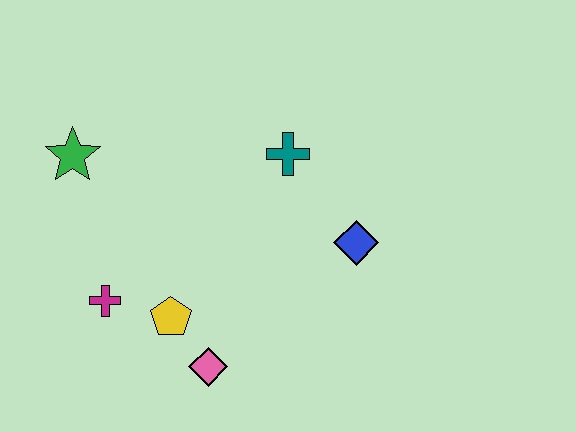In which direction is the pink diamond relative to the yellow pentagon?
The pink diamond is below the yellow pentagon.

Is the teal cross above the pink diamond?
Yes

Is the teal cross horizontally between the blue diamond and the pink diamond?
Yes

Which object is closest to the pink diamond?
The yellow pentagon is closest to the pink diamond.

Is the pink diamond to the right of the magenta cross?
Yes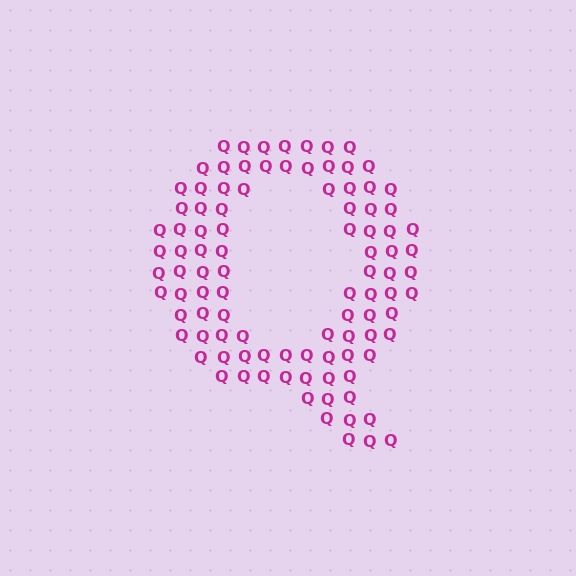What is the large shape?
The large shape is the letter Q.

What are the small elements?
The small elements are letter Q's.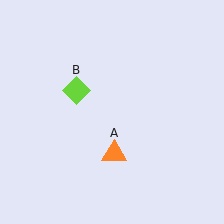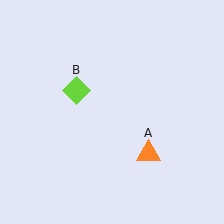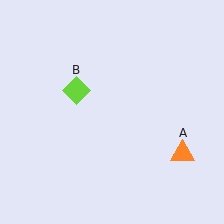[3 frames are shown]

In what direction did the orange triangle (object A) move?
The orange triangle (object A) moved right.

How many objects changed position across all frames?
1 object changed position: orange triangle (object A).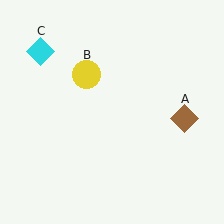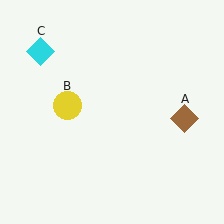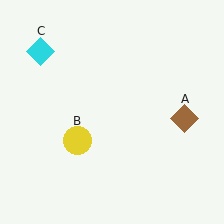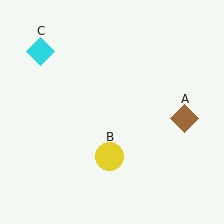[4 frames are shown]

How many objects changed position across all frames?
1 object changed position: yellow circle (object B).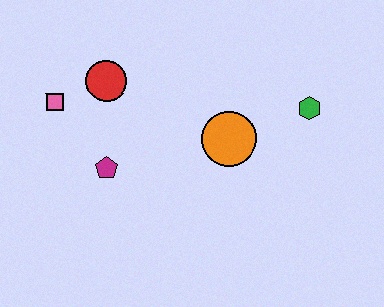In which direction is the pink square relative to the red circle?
The pink square is to the left of the red circle.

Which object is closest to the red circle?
The pink square is closest to the red circle.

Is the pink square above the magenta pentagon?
Yes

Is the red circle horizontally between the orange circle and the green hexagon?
No